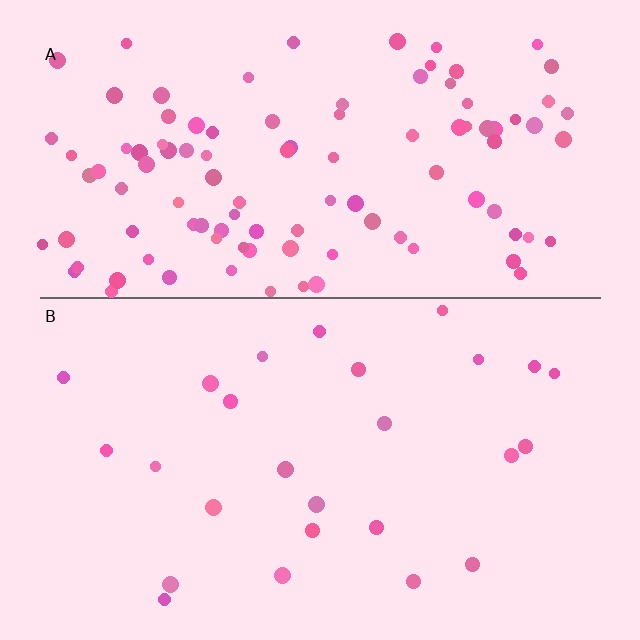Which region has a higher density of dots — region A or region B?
A (the top).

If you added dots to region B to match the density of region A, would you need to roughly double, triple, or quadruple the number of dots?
Approximately quadruple.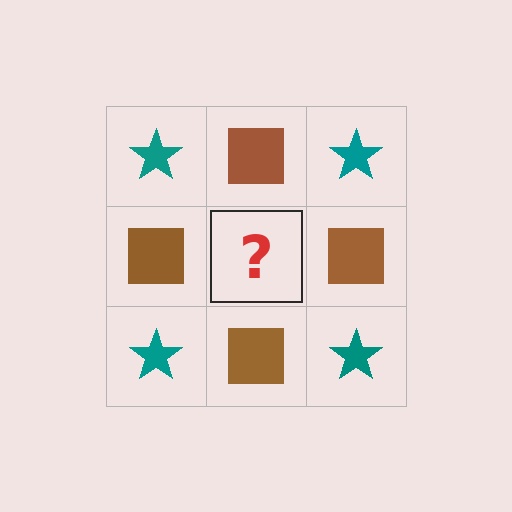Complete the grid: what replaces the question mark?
The question mark should be replaced with a teal star.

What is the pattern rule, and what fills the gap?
The rule is that it alternates teal star and brown square in a checkerboard pattern. The gap should be filled with a teal star.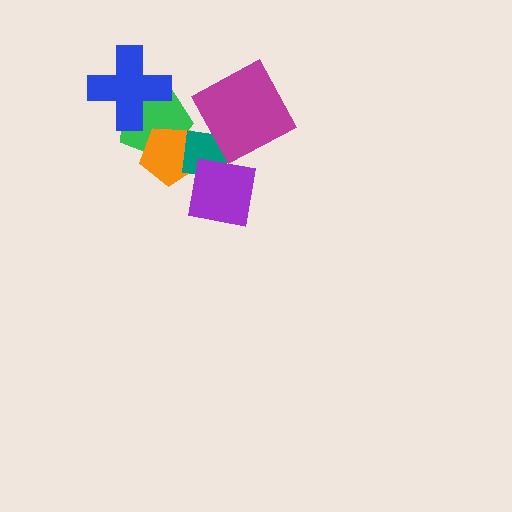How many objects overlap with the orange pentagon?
3 objects overlap with the orange pentagon.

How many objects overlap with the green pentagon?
3 objects overlap with the green pentagon.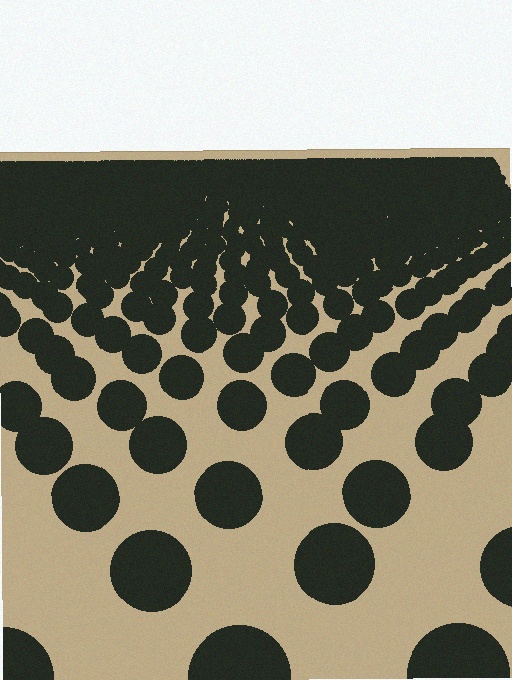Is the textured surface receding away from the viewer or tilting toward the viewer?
The surface is receding away from the viewer. Texture elements get smaller and denser toward the top.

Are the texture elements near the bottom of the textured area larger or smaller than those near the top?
Larger. Near the bottom, elements are closer to the viewer and appear at a bigger on-screen size.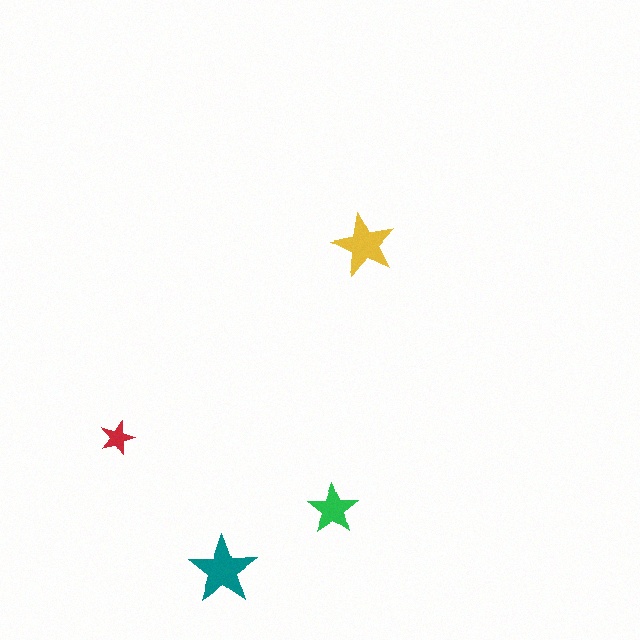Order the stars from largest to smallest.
the teal one, the yellow one, the green one, the red one.